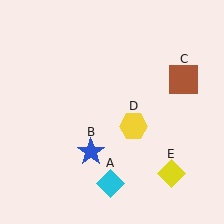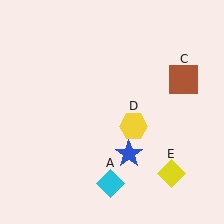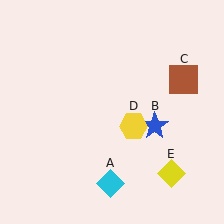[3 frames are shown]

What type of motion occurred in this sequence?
The blue star (object B) rotated counterclockwise around the center of the scene.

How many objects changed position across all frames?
1 object changed position: blue star (object B).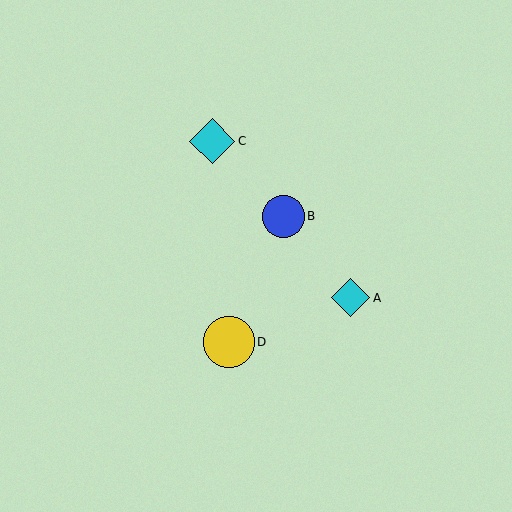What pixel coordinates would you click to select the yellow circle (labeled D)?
Click at (229, 342) to select the yellow circle D.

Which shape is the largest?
The yellow circle (labeled D) is the largest.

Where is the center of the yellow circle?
The center of the yellow circle is at (229, 342).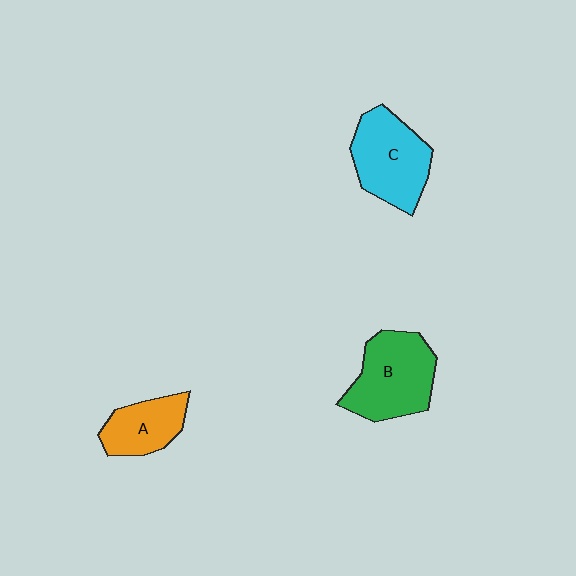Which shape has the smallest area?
Shape A (orange).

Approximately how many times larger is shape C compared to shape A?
Approximately 1.5 times.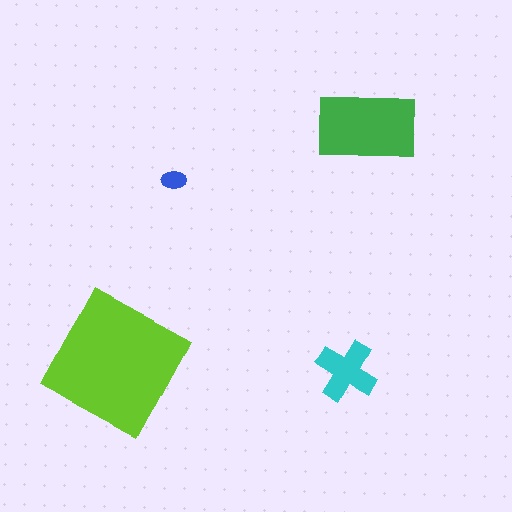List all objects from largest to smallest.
The lime square, the green rectangle, the cyan cross, the blue ellipse.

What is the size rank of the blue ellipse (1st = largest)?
4th.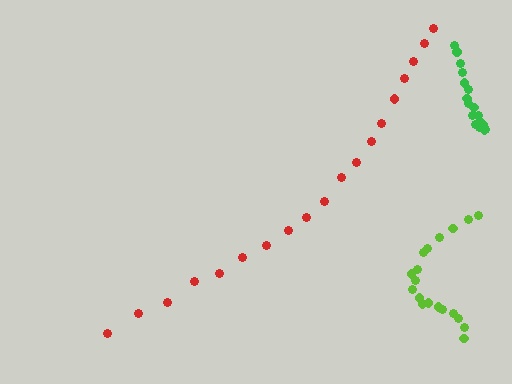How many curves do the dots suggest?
There are 3 distinct paths.